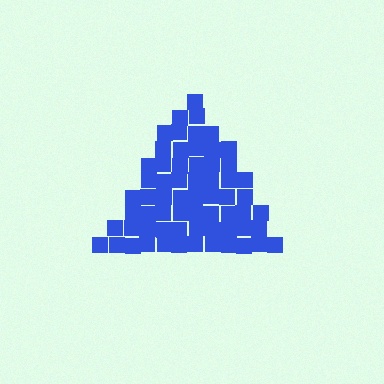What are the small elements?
The small elements are squares.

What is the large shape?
The large shape is a triangle.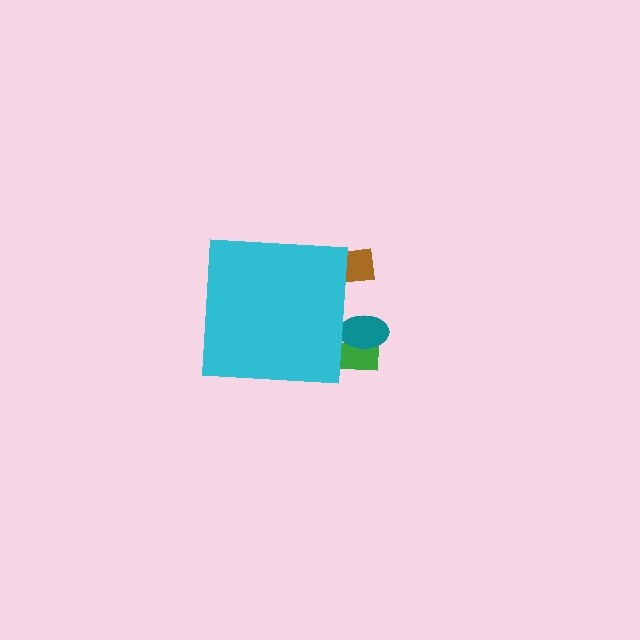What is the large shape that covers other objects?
A cyan square.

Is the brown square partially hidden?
Yes, the brown square is partially hidden behind the cyan square.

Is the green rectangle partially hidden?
Yes, the green rectangle is partially hidden behind the cyan square.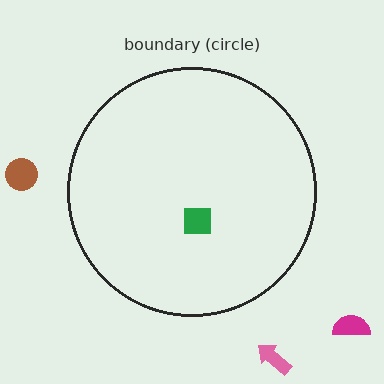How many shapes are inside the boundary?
1 inside, 3 outside.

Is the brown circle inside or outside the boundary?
Outside.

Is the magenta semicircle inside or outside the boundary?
Outside.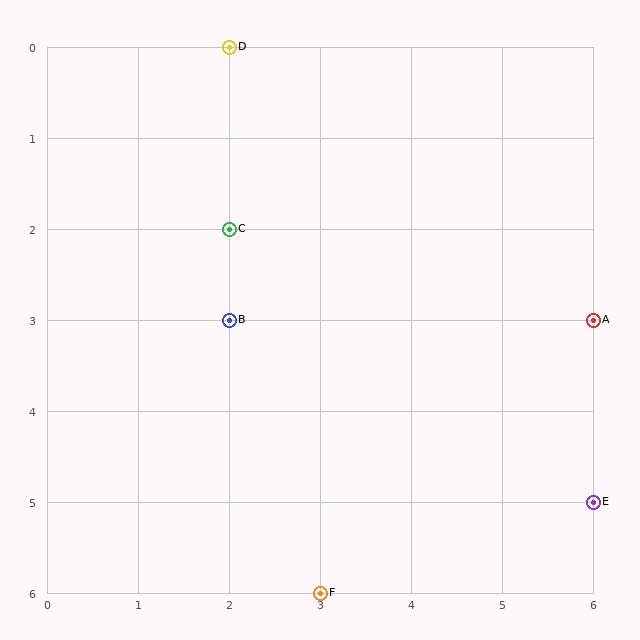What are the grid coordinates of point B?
Point B is at grid coordinates (2, 3).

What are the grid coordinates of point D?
Point D is at grid coordinates (2, 0).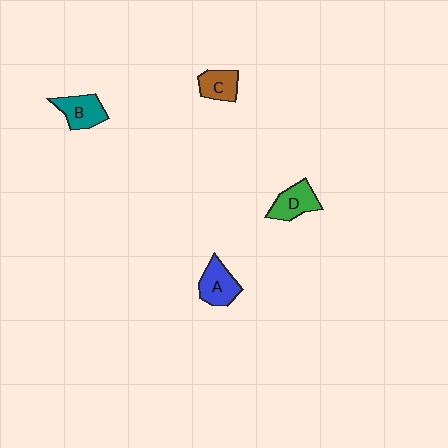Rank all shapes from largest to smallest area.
From largest to smallest: A (blue), D (green), B (teal), C (brown).